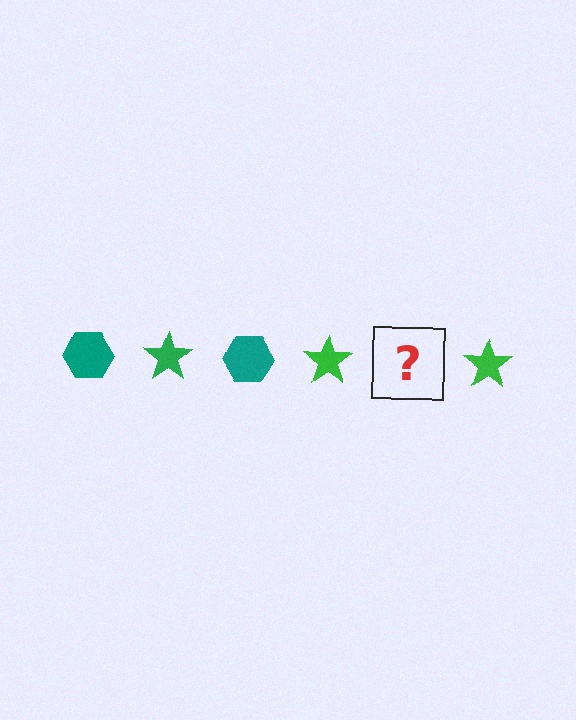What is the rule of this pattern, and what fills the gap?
The rule is that the pattern alternates between teal hexagon and green star. The gap should be filled with a teal hexagon.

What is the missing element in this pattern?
The missing element is a teal hexagon.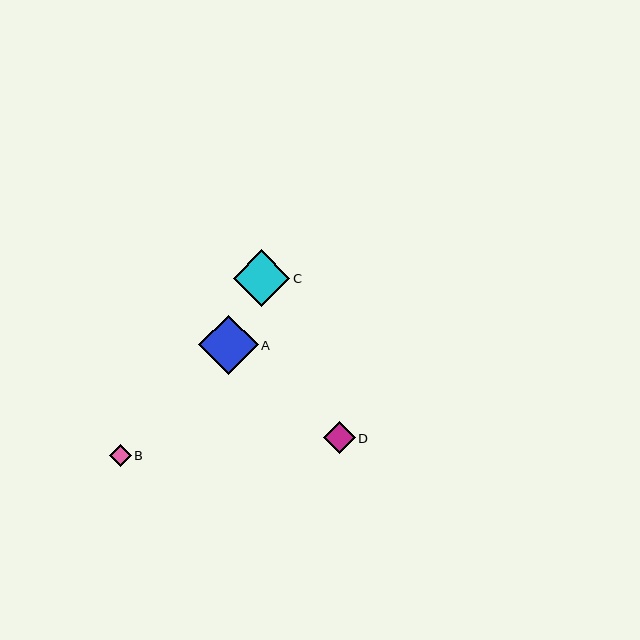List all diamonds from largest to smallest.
From largest to smallest: A, C, D, B.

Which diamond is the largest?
Diamond A is the largest with a size of approximately 59 pixels.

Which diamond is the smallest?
Diamond B is the smallest with a size of approximately 22 pixels.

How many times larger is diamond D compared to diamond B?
Diamond D is approximately 1.5 times the size of diamond B.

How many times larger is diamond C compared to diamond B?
Diamond C is approximately 2.6 times the size of diamond B.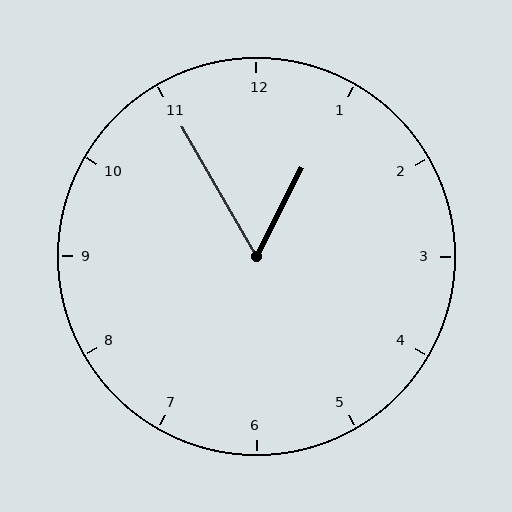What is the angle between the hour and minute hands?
Approximately 58 degrees.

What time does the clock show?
12:55.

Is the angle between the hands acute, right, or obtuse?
It is acute.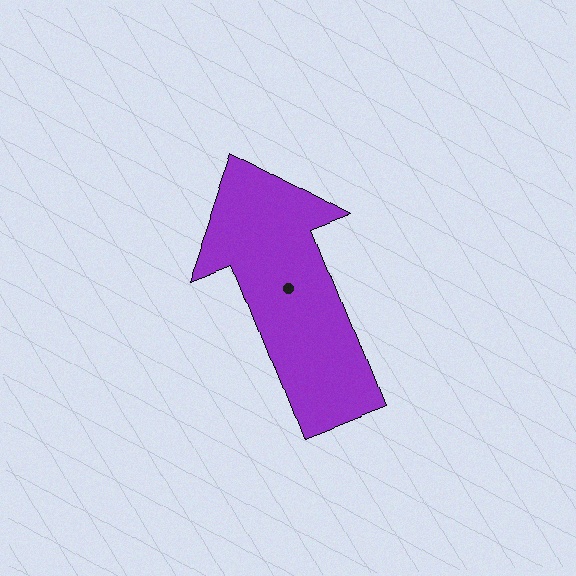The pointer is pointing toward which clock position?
Roughly 11 o'clock.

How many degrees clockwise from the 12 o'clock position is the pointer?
Approximately 339 degrees.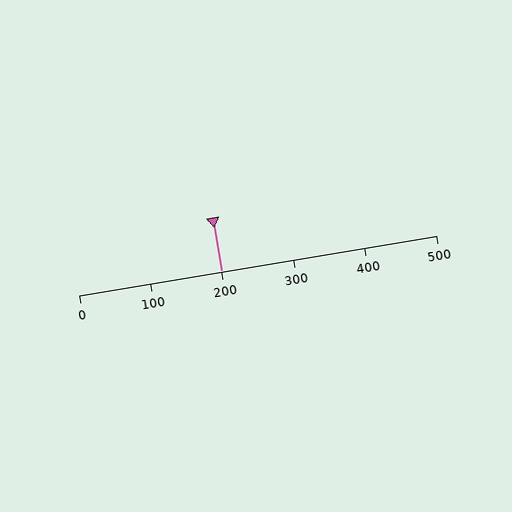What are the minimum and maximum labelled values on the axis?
The axis runs from 0 to 500.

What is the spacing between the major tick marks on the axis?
The major ticks are spaced 100 apart.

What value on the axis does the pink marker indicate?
The marker indicates approximately 200.